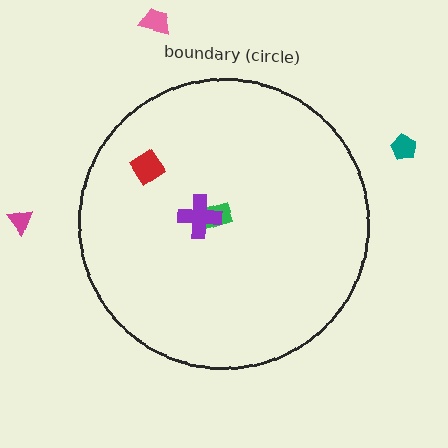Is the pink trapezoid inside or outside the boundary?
Outside.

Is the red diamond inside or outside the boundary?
Inside.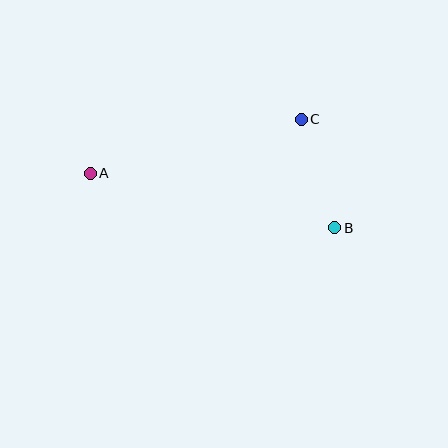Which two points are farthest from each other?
Points A and B are farthest from each other.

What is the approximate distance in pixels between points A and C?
The distance between A and C is approximately 218 pixels.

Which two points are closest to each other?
Points B and C are closest to each other.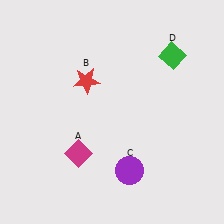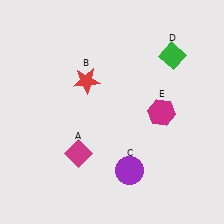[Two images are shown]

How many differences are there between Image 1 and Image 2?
There is 1 difference between the two images.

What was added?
A magenta hexagon (E) was added in Image 2.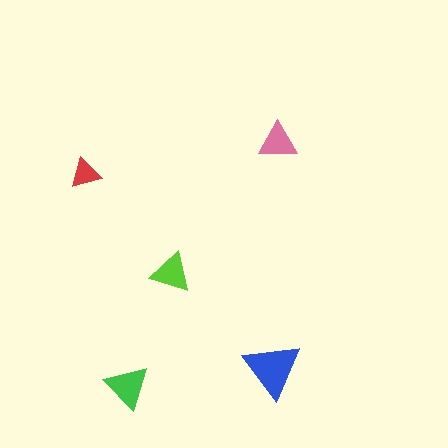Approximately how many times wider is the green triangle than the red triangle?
About 1.5 times wider.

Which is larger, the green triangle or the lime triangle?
The green one.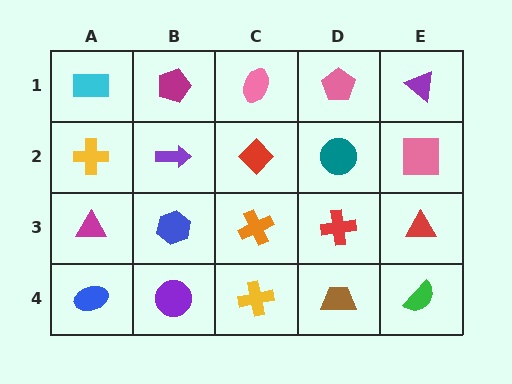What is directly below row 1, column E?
A pink square.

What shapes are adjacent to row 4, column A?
A magenta triangle (row 3, column A), a purple circle (row 4, column B).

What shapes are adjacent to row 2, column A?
A cyan rectangle (row 1, column A), a magenta triangle (row 3, column A), a purple arrow (row 2, column B).